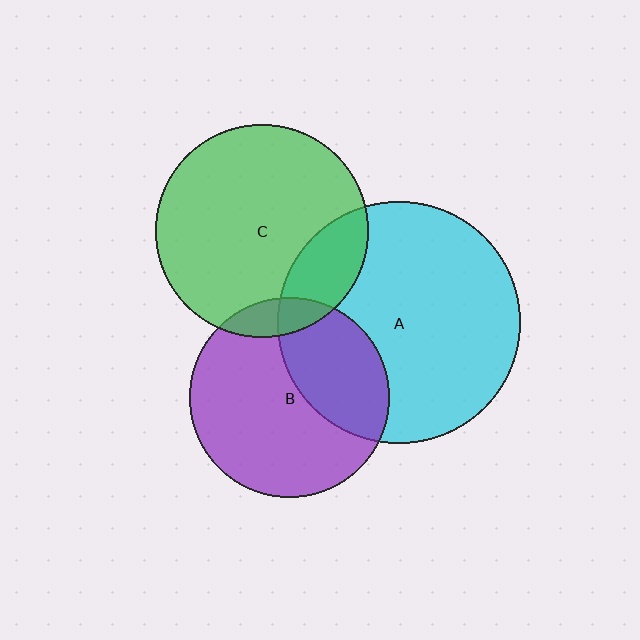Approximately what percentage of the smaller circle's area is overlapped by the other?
Approximately 10%.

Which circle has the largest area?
Circle A (cyan).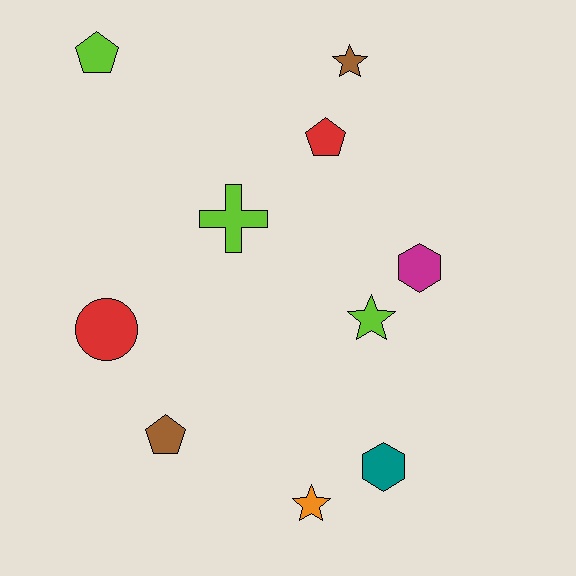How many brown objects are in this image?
There are 2 brown objects.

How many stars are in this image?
There are 3 stars.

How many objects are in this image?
There are 10 objects.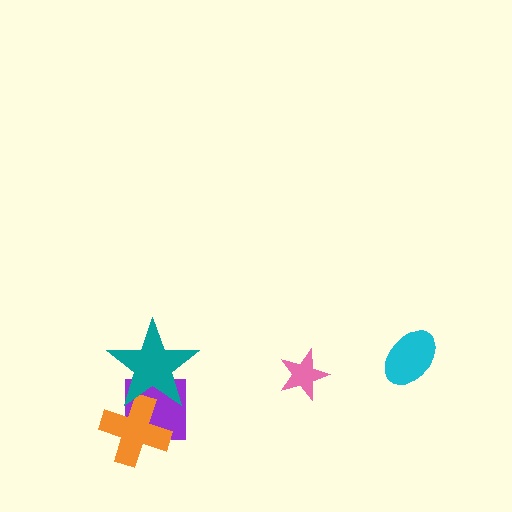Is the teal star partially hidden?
No, no other shape covers it.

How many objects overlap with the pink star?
0 objects overlap with the pink star.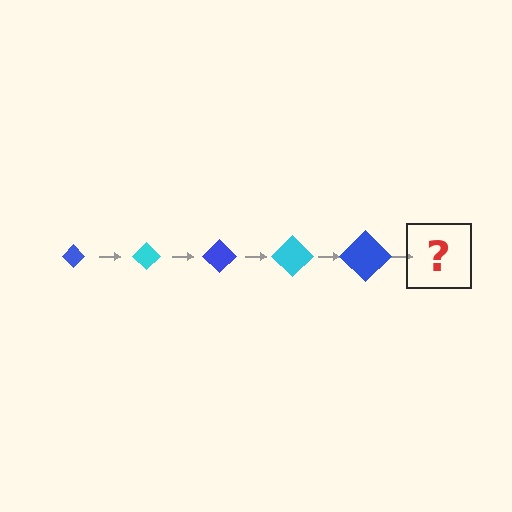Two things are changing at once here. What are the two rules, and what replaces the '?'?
The two rules are that the diamond grows larger each step and the color cycles through blue and cyan. The '?' should be a cyan diamond, larger than the previous one.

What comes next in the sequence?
The next element should be a cyan diamond, larger than the previous one.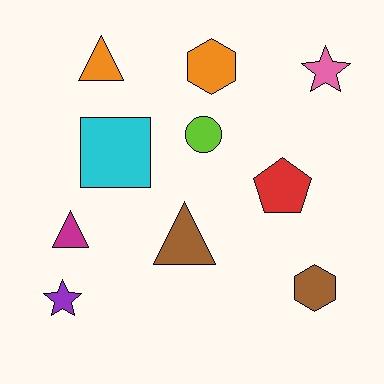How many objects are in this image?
There are 10 objects.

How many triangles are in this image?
There are 3 triangles.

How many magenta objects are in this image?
There is 1 magenta object.